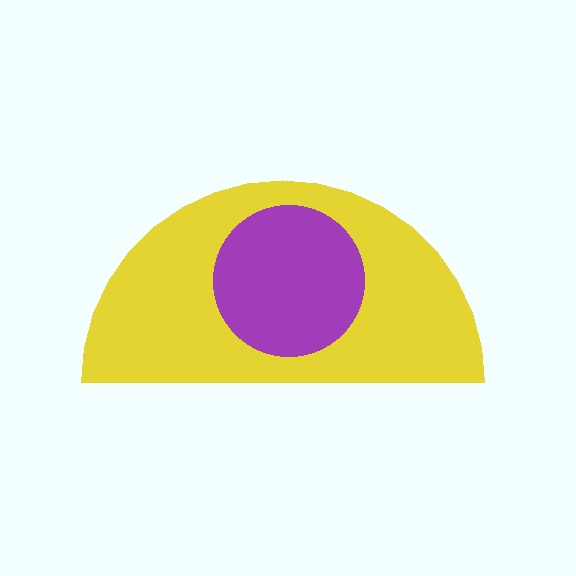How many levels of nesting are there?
2.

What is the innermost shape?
The purple circle.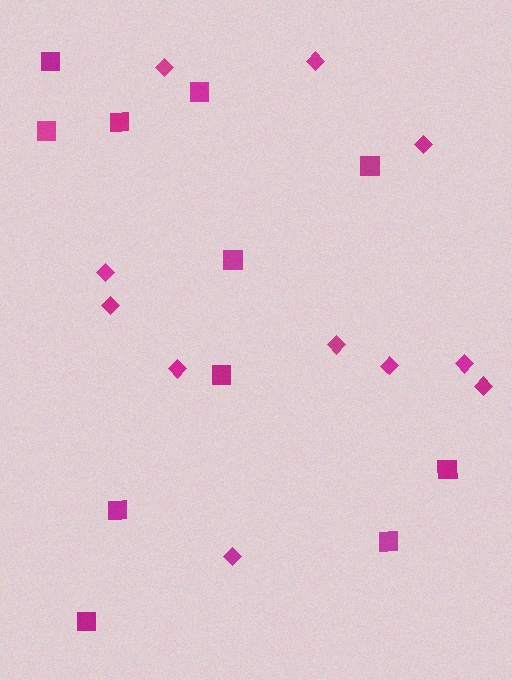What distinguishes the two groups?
There are 2 groups: one group of squares (11) and one group of diamonds (11).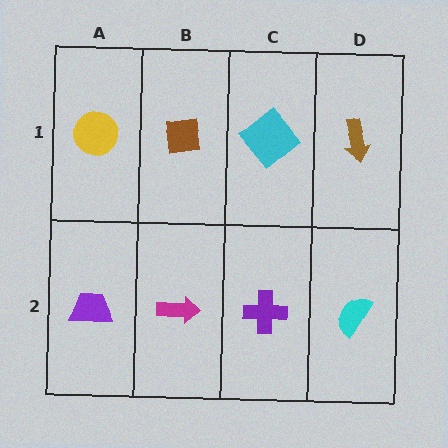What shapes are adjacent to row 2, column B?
A brown square (row 1, column B), a purple trapezoid (row 2, column A), a purple cross (row 2, column C).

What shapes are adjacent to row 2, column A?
A yellow circle (row 1, column A), a magenta arrow (row 2, column B).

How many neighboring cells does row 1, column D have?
2.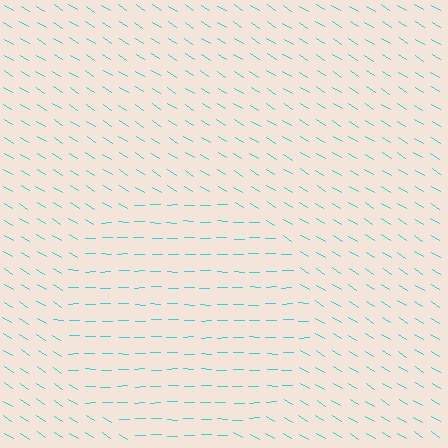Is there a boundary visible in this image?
Yes, there is a texture boundary formed by a change in line orientation.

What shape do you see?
I see a circle.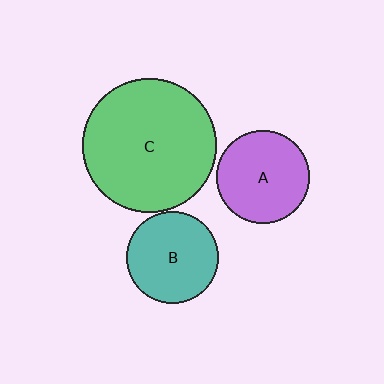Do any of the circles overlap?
No, none of the circles overlap.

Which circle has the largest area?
Circle C (green).